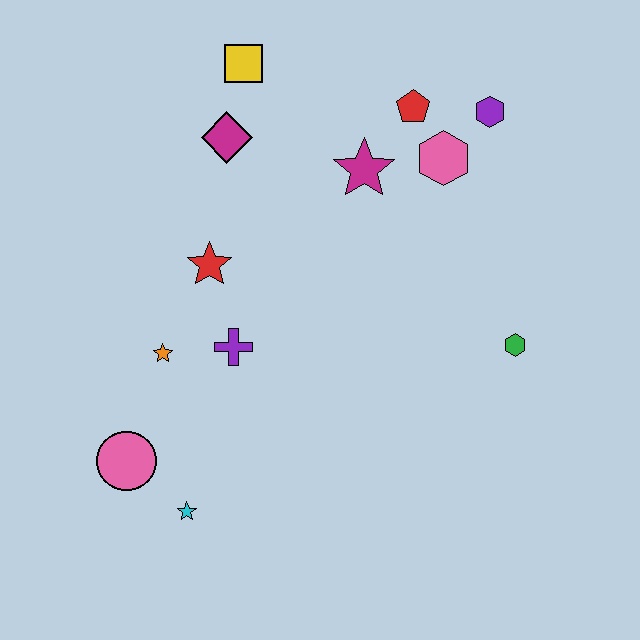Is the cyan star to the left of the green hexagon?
Yes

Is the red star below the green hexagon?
No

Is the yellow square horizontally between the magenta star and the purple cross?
Yes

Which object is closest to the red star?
The purple cross is closest to the red star.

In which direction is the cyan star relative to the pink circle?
The cyan star is to the right of the pink circle.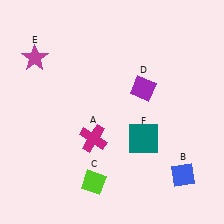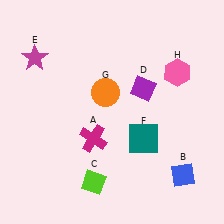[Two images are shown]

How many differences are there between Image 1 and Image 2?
There are 2 differences between the two images.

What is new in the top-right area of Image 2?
A pink hexagon (H) was added in the top-right area of Image 2.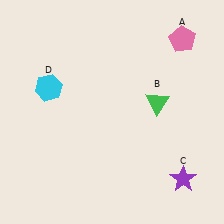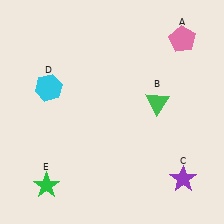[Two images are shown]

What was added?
A green star (E) was added in Image 2.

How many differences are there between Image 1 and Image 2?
There is 1 difference between the two images.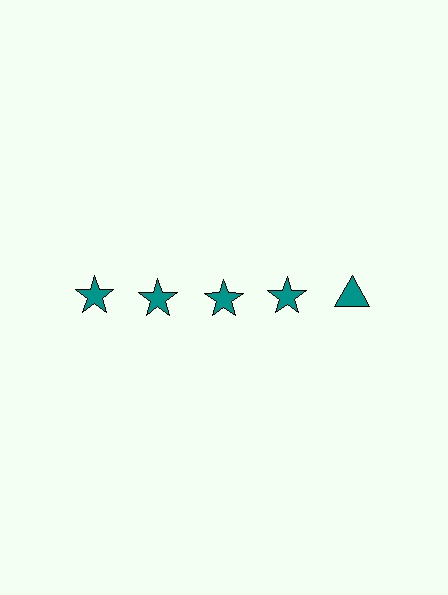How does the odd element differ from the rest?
It has a different shape: triangle instead of star.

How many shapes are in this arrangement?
There are 5 shapes arranged in a grid pattern.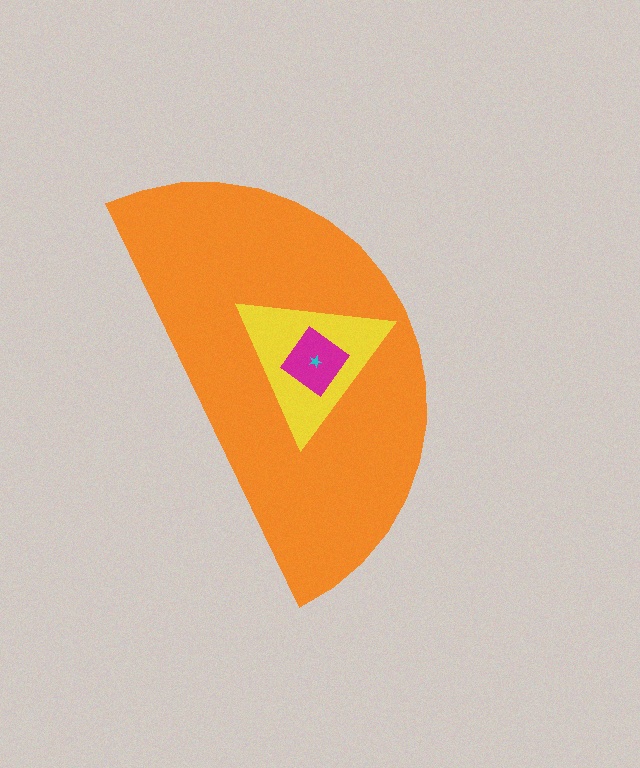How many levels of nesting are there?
4.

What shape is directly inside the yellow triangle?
The magenta diamond.